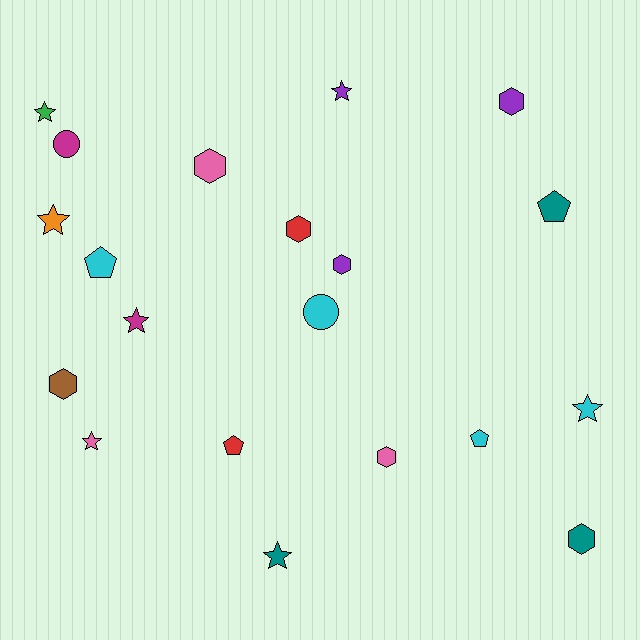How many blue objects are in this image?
There are no blue objects.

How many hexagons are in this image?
There are 7 hexagons.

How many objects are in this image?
There are 20 objects.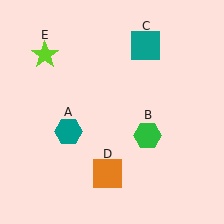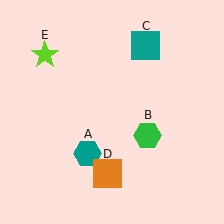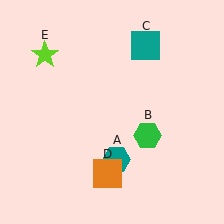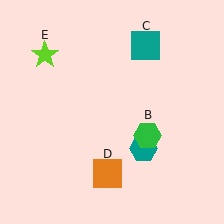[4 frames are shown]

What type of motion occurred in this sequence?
The teal hexagon (object A) rotated counterclockwise around the center of the scene.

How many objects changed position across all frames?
1 object changed position: teal hexagon (object A).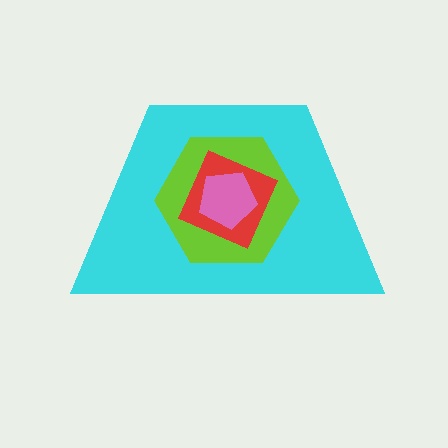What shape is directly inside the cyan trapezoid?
The lime hexagon.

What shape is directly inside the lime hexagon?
The red square.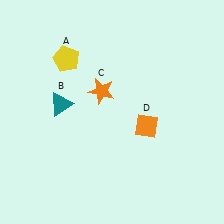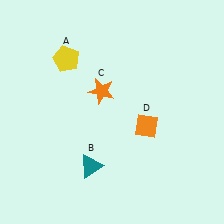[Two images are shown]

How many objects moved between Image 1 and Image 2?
1 object moved between the two images.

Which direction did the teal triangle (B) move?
The teal triangle (B) moved down.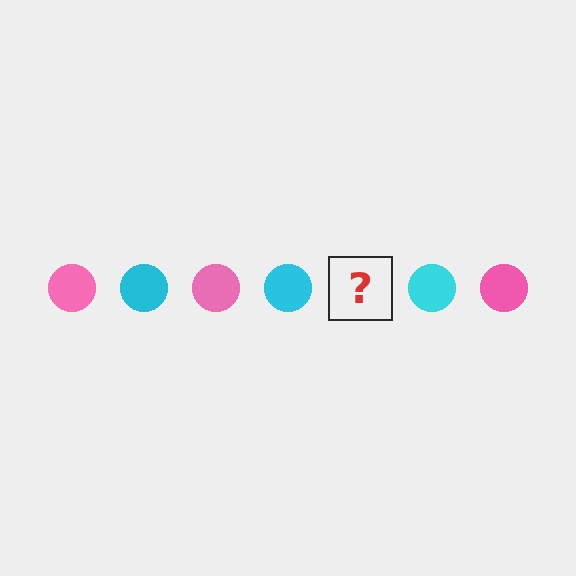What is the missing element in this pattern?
The missing element is a pink circle.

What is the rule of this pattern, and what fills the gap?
The rule is that the pattern cycles through pink, cyan circles. The gap should be filled with a pink circle.